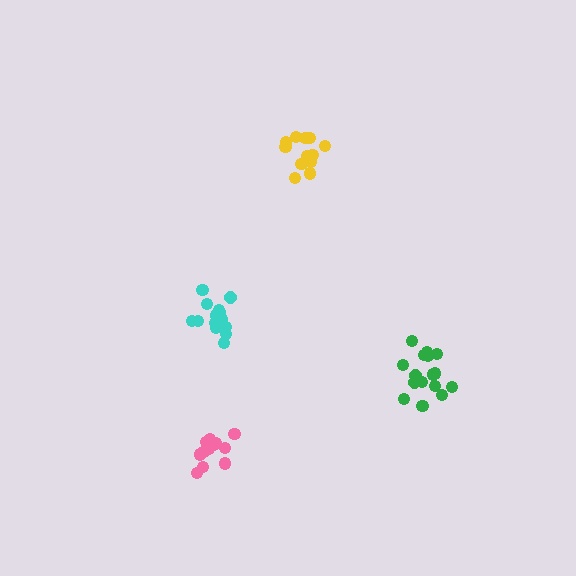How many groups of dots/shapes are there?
There are 4 groups.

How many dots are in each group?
Group 1: 16 dots, Group 2: 13 dots, Group 3: 14 dots, Group 4: 15 dots (58 total).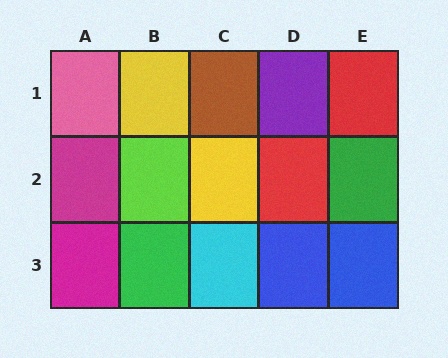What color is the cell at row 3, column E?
Blue.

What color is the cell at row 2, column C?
Yellow.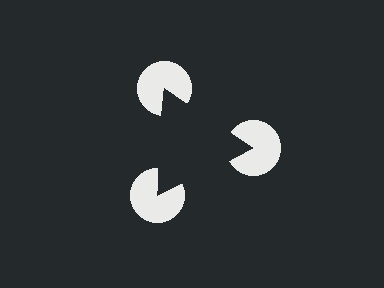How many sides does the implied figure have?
3 sides.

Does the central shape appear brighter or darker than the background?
It typically appears slightly darker than the background, even though no actual brightness change is drawn.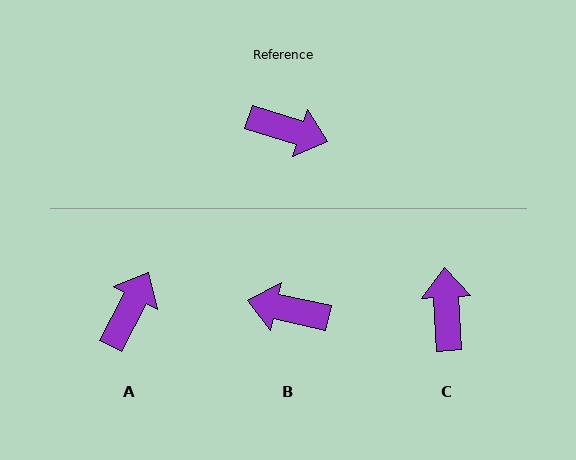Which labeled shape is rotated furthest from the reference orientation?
B, about 175 degrees away.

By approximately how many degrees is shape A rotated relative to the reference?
Approximately 80 degrees counter-clockwise.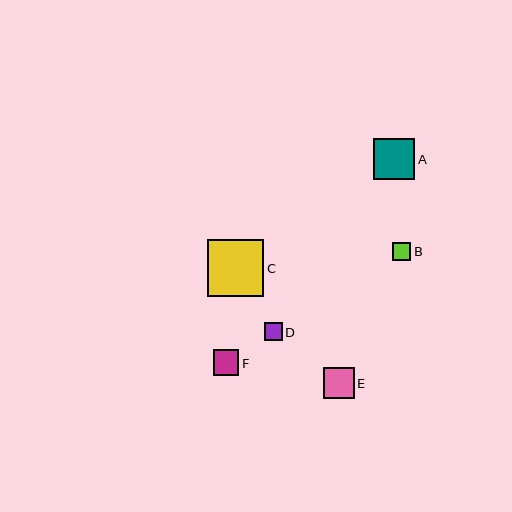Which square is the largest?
Square C is the largest with a size of approximately 56 pixels.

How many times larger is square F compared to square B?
Square F is approximately 1.4 times the size of square B.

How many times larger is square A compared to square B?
Square A is approximately 2.3 times the size of square B.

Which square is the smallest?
Square D is the smallest with a size of approximately 18 pixels.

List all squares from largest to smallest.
From largest to smallest: C, A, E, F, B, D.